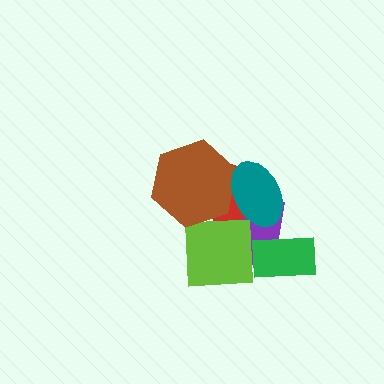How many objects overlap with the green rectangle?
1 object overlaps with the green rectangle.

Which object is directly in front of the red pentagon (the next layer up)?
The brown hexagon is directly in front of the red pentagon.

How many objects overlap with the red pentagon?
3 objects overlap with the red pentagon.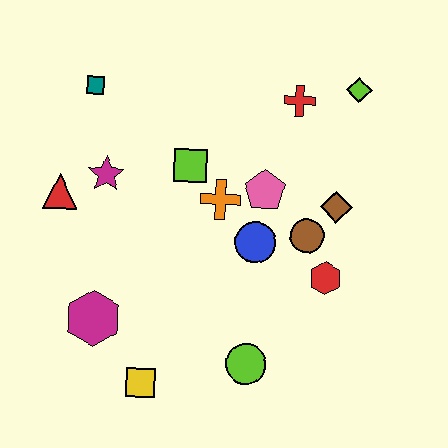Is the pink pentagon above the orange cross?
Yes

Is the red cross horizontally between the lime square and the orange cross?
No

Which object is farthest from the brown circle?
The teal square is farthest from the brown circle.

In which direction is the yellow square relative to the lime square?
The yellow square is below the lime square.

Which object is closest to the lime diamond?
The red cross is closest to the lime diamond.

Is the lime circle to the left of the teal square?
No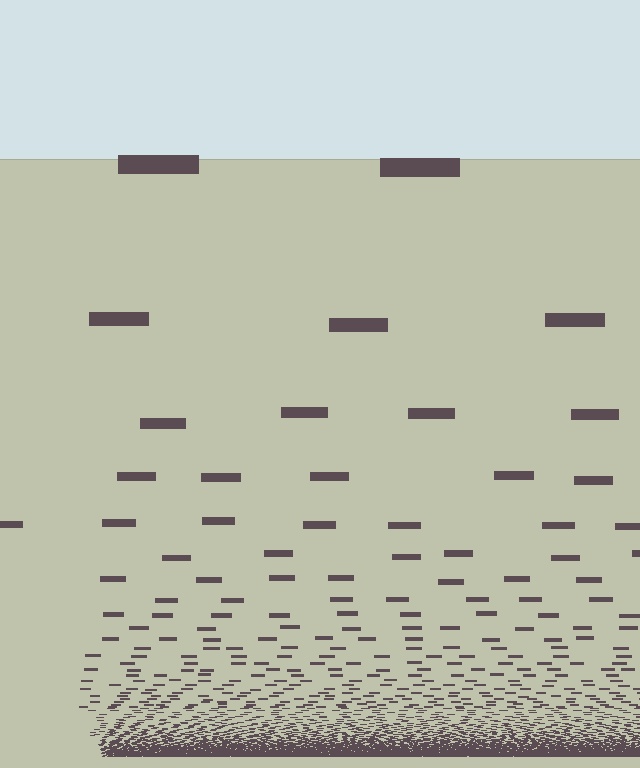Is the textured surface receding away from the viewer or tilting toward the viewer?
The surface appears to tilt toward the viewer. Texture elements get larger and sparser toward the top.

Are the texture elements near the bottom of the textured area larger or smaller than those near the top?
Smaller. The gradient is inverted — elements near the bottom are smaller and denser.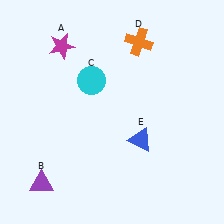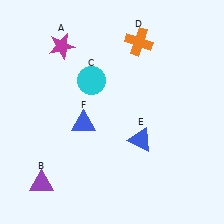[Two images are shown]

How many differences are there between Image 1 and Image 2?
There is 1 difference between the two images.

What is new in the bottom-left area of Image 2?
A blue triangle (F) was added in the bottom-left area of Image 2.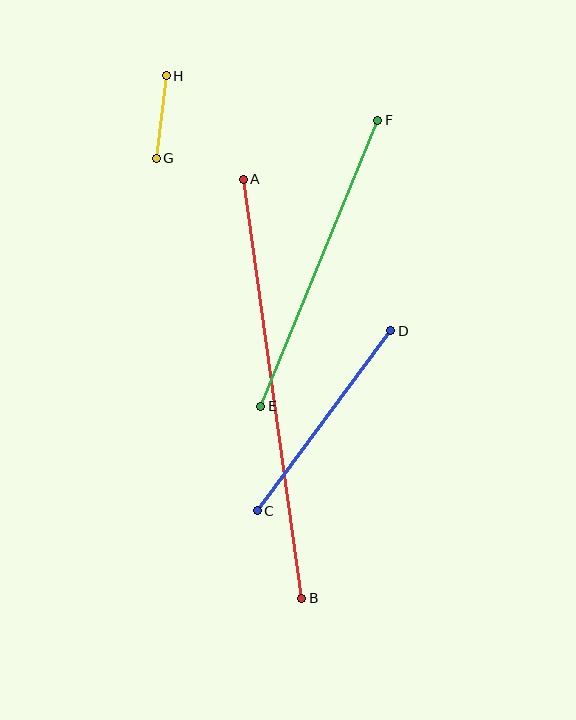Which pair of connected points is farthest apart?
Points A and B are farthest apart.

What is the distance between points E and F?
The distance is approximately 309 pixels.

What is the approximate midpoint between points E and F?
The midpoint is at approximately (319, 263) pixels.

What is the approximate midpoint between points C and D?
The midpoint is at approximately (324, 421) pixels.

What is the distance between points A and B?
The distance is approximately 423 pixels.